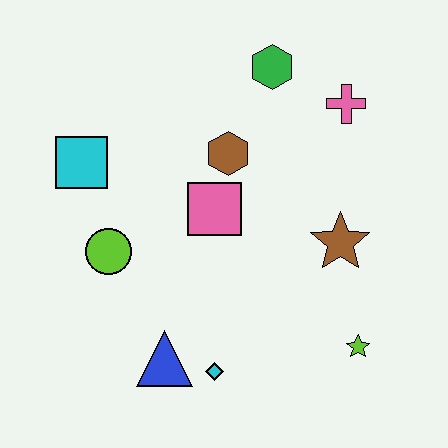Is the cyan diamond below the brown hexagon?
Yes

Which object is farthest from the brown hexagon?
The lime star is farthest from the brown hexagon.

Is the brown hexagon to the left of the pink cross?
Yes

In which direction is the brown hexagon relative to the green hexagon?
The brown hexagon is below the green hexagon.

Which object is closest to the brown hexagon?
The pink square is closest to the brown hexagon.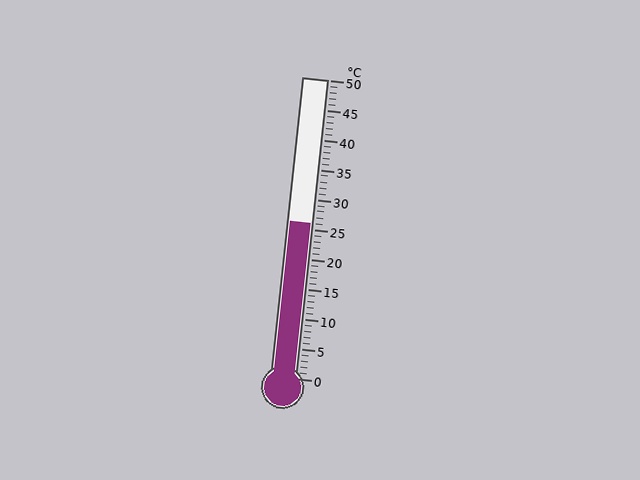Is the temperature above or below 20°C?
The temperature is above 20°C.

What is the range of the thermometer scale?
The thermometer scale ranges from 0°C to 50°C.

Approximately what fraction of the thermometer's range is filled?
The thermometer is filled to approximately 50% of its range.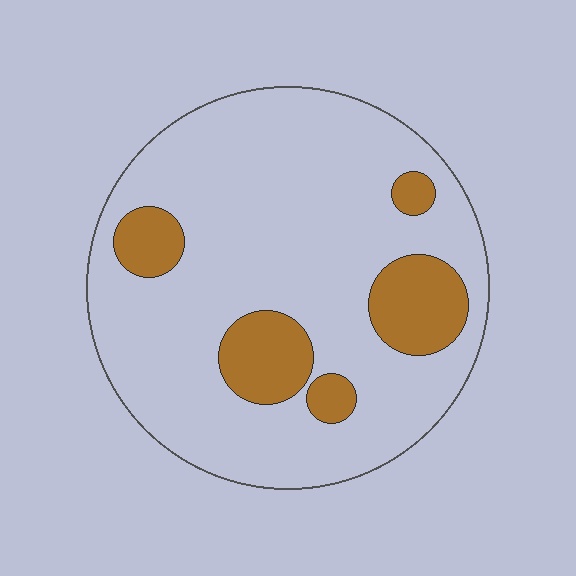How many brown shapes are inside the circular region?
5.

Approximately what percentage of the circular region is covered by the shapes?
Approximately 20%.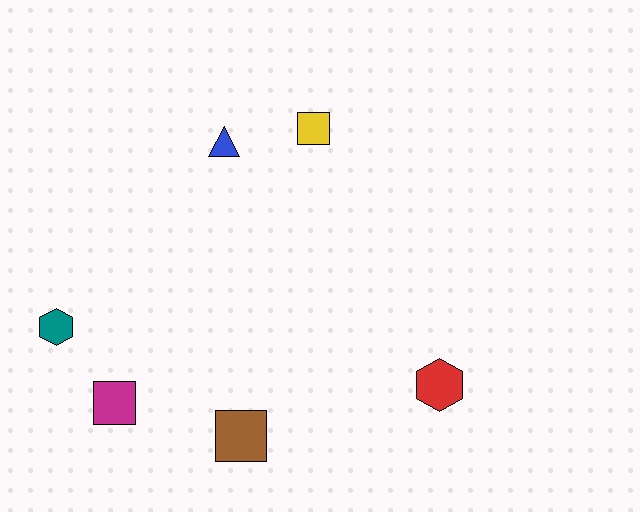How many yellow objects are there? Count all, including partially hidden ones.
There is 1 yellow object.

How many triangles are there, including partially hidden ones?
There is 1 triangle.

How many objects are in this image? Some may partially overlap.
There are 6 objects.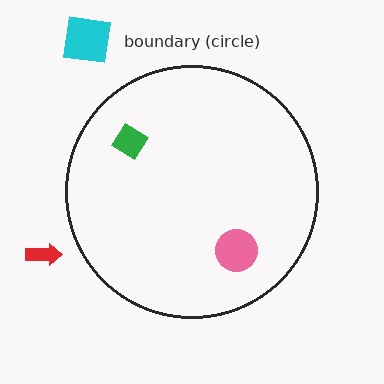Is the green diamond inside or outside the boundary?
Inside.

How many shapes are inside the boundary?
2 inside, 2 outside.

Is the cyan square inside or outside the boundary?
Outside.